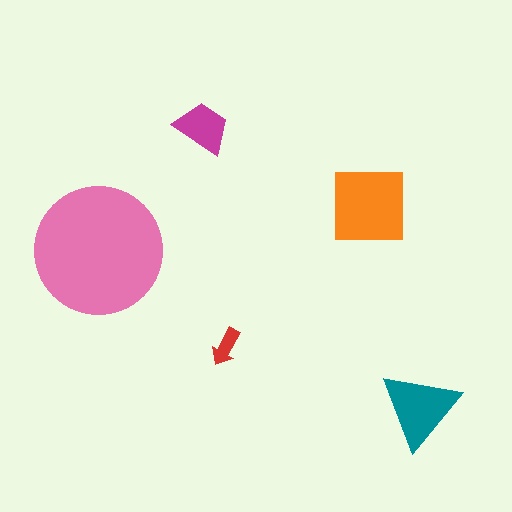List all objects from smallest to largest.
The red arrow, the magenta trapezoid, the teal triangle, the orange square, the pink circle.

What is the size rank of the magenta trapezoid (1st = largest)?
4th.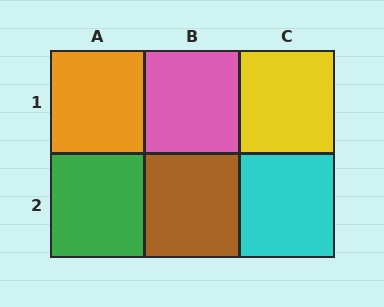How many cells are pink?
1 cell is pink.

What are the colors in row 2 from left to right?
Green, brown, cyan.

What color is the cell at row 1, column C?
Yellow.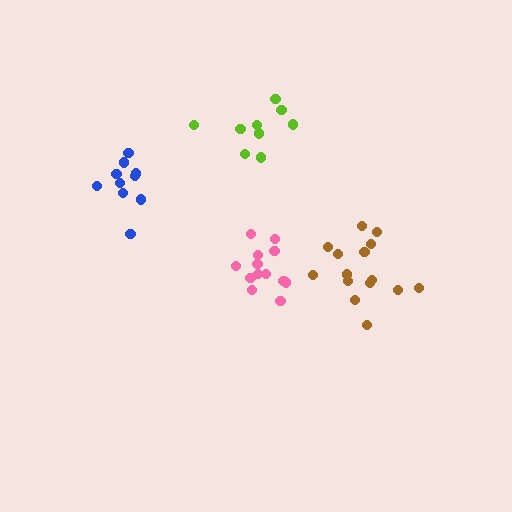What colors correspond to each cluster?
The clusters are colored: pink, blue, brown, lime.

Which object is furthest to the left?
The blue cluster is leftmost.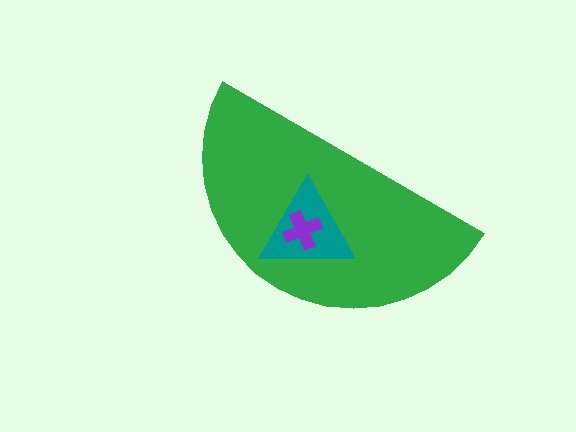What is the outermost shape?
The green semicircle.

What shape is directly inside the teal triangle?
The purple cross.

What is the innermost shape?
The purple cross.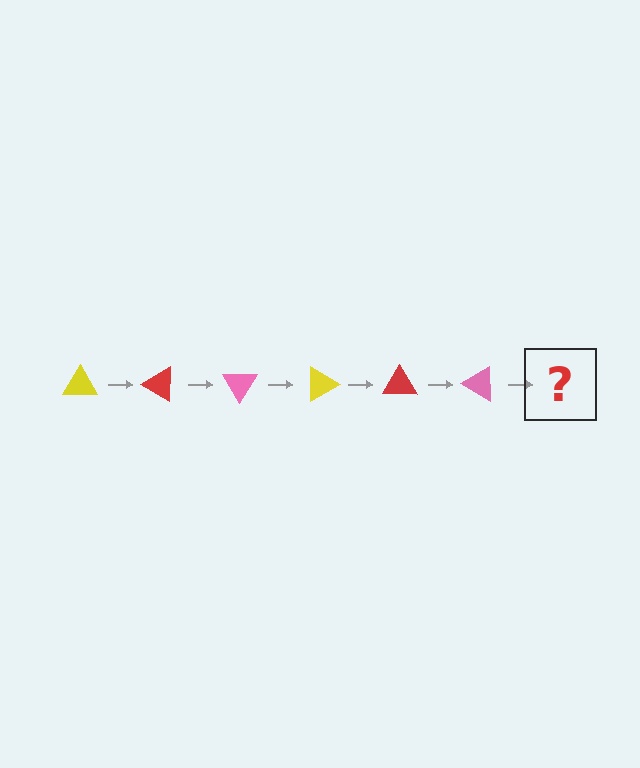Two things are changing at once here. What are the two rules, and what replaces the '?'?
The two rules are that it rotates 30 degrees each step and the color cycles through yellow, red, and pink. The '?' should be a yellow triangle, rotated 180 degrees from the start.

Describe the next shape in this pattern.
It should be a yellow triangle, rotated 180 degrees from the start.